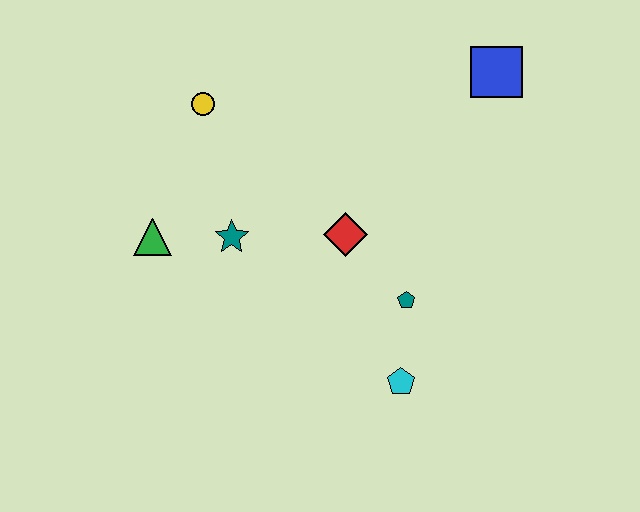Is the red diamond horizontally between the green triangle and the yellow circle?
No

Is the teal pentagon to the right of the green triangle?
Yes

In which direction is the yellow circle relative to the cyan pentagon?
The yellow circle is above the cyan pentagon.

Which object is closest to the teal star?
The green triangle is closest to the teal star.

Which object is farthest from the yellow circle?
The cyan pentagon is farthest from the yellow circle.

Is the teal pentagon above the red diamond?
No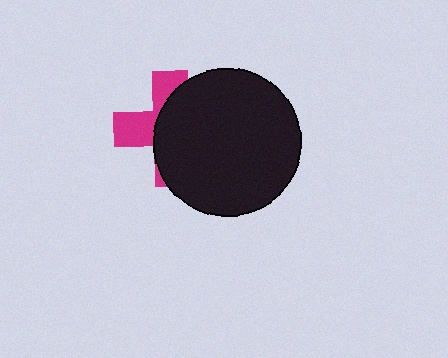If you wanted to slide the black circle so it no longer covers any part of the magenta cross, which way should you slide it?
Slide it right — that is the most direct way to separate the two shapes.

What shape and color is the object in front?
The object in front is a black circle.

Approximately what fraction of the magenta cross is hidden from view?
Roughly 65% of the magenta cross is hidden behind the black circle.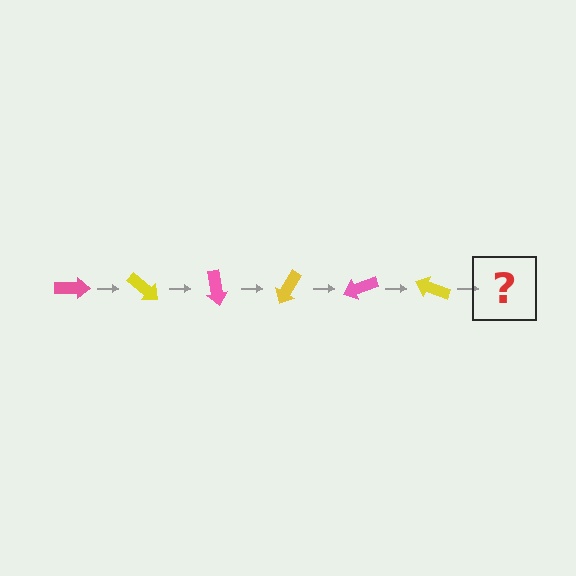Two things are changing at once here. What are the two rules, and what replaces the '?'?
The two rules are that it rotates 40 degrees each step and the color cycles through pink and yellow. The '?' should be a pink arrow, rotated 240 degrees from the start.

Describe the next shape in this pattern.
It should be a pink arrow, rotated 240 degrees from the start.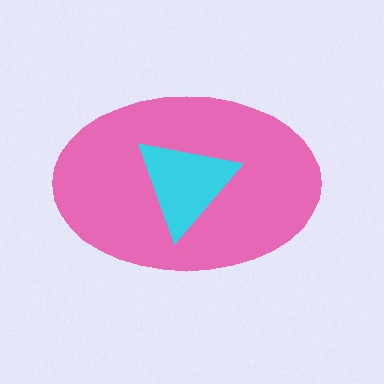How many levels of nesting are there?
2.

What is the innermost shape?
The cyan triangle.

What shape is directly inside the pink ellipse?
The cyan triangle.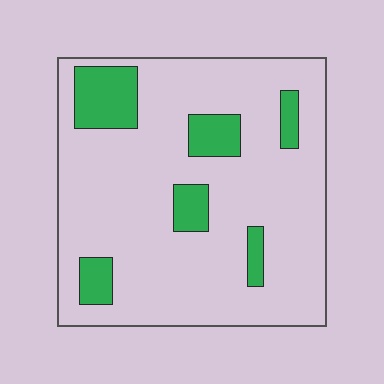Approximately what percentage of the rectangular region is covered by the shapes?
Approximately 15%.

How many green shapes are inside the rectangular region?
6.